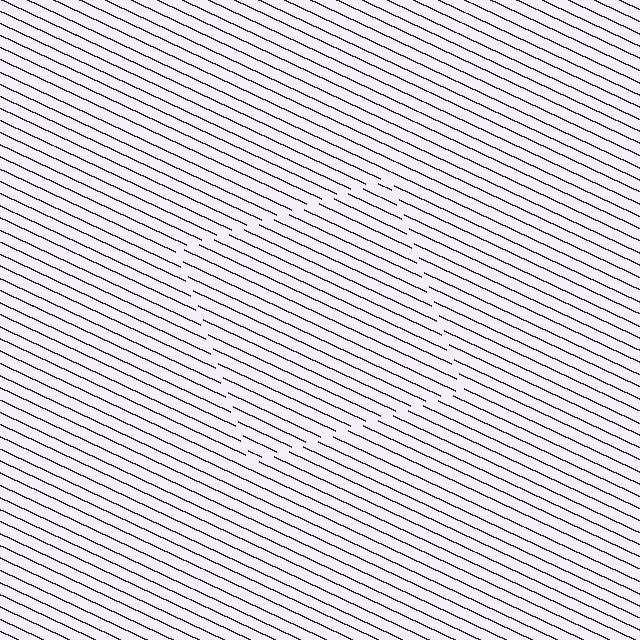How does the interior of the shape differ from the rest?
The interior of the shape contains the same grating, shifted by half a period — the contour is defined by the phase discontinuity where line-ends from the inner and outer gratings abut.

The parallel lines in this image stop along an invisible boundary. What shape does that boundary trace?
An illusory square. The interior of the shape contains the same grating, shifted by half a period — the contour is defined by the phase discontinuity where line-ends from the inner and outer gratings abut.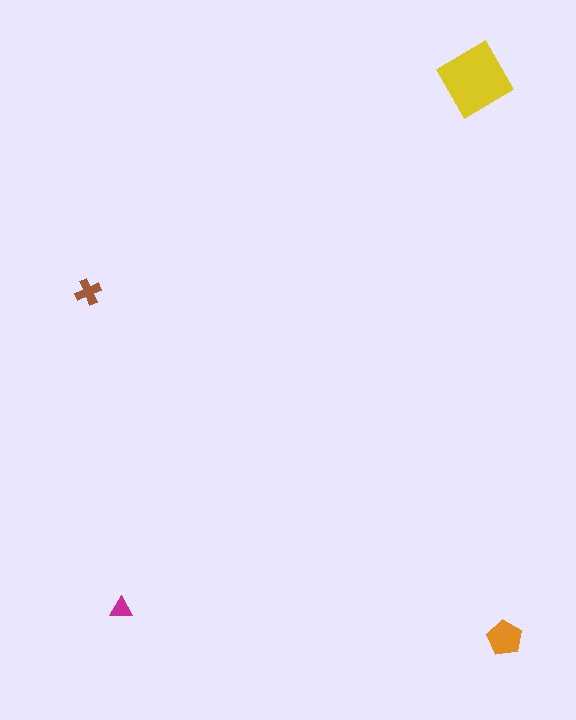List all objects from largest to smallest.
The yellow diamond, the orange pentagon, the brown cross, the magenta triangle.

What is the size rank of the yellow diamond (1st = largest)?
1st.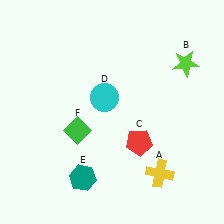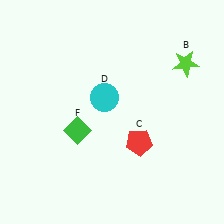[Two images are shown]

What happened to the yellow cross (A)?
The yellow cross (A) was removed in Image 2. It was in the bottom-right area of Image 1.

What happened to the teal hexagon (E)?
The teal hexagon (E) was removed in Image 2. It was in the bottom-left area of Image 1.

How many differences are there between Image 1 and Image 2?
There are 2 differences between the two images.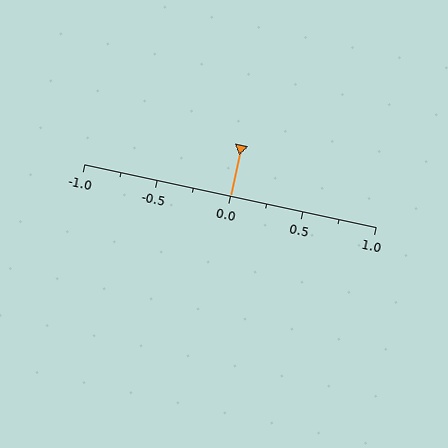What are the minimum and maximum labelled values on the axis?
The axis runs from -1.0 to 1.0.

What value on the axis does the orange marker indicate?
The marker indicates approximately 0.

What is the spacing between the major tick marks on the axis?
The major ticks are spaced 0.5 apart.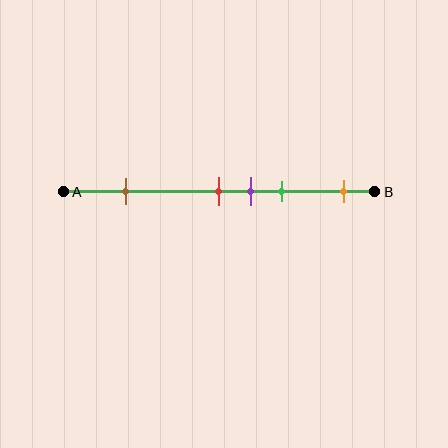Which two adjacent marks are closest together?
The red and purple marks are the closest adjacent pair.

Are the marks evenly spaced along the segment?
No, the marks are not evenly spaced.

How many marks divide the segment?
There are 5 marks dividing the segment.